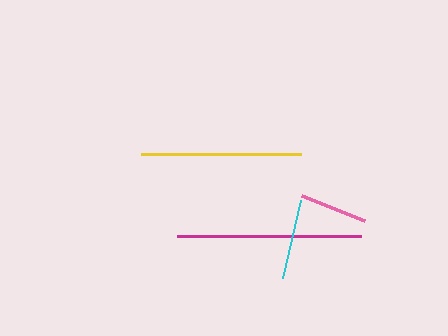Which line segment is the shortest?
The pink line is the shortest at approximately 67 pixels.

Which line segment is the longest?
The magenta line is the longest at approximately 184 pixels.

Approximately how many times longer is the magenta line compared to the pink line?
The magenta line is approximately 2.7 times the length of the pink line.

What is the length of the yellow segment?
The yellow segment is approximately 159 pixels long.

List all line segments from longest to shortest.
From longest to shortest: magenta, yellow, cyan, pink.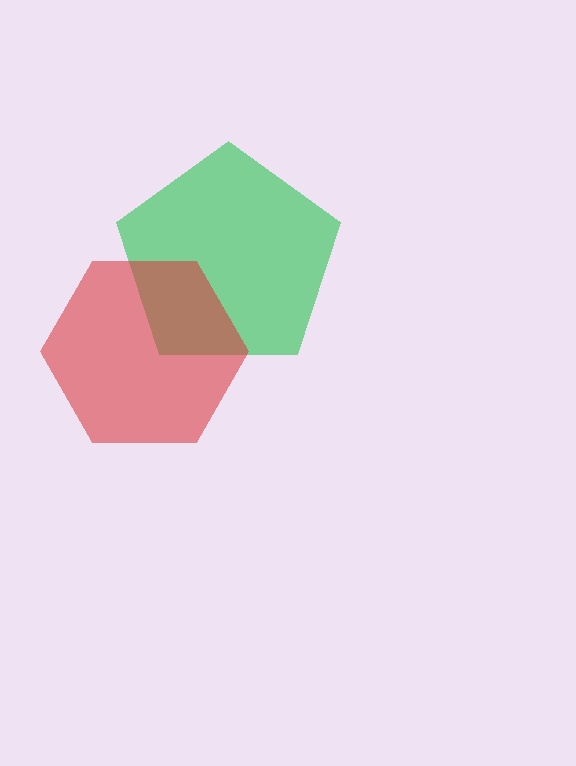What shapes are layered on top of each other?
The layered shapes are: a green pentagon, a red hexagon.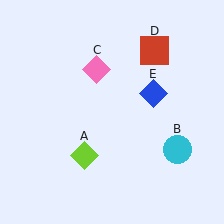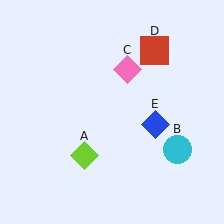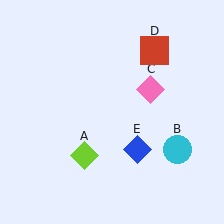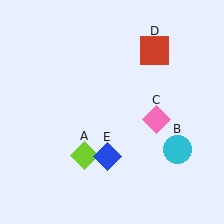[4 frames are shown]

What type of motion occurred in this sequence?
The pink diamond (object C), blue diamond (object E) rotated clockwise around the center of the scene.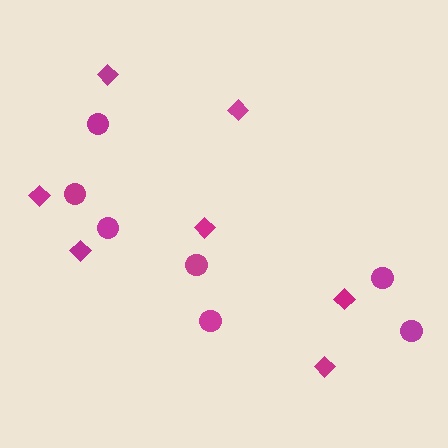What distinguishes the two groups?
There are 2 groups: one group of circles (7) and one group of diamonds (7).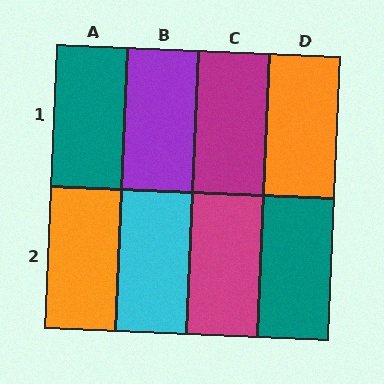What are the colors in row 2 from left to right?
Orange, cyan, magenta, teal.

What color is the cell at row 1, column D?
Orange.